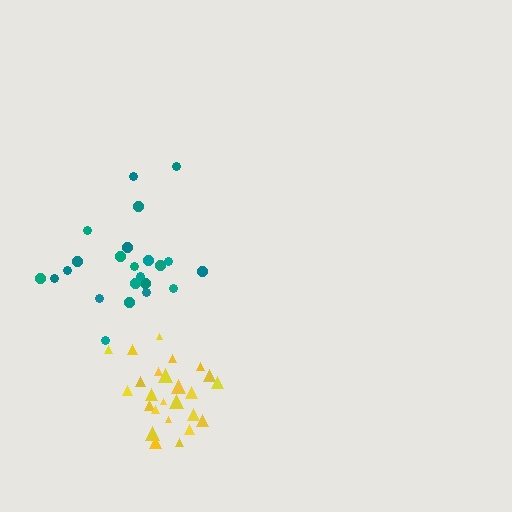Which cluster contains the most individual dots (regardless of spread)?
Yellow (25).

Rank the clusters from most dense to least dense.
yellow, teal.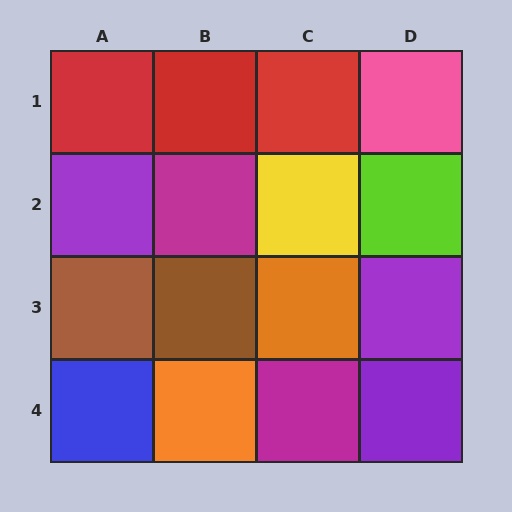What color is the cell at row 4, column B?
Orange.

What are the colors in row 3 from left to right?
Brown, brown, orange, purple.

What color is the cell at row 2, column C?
Yellow.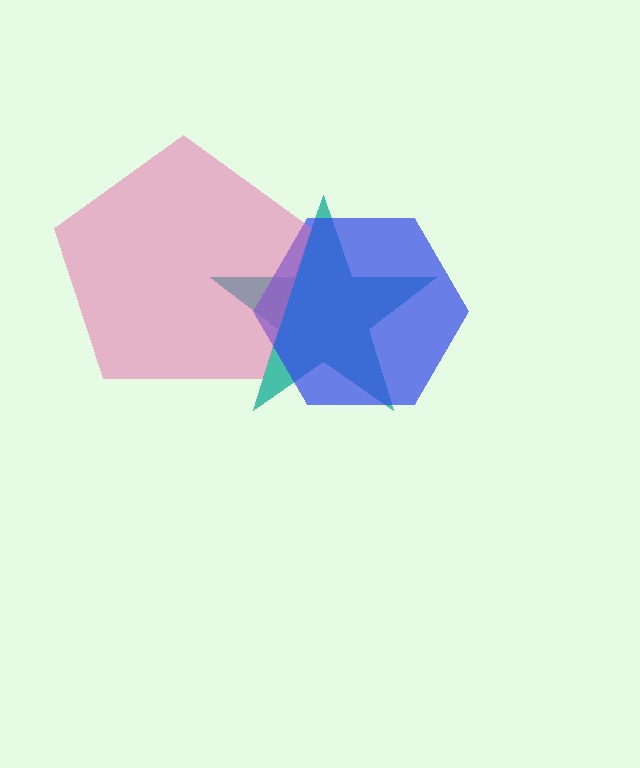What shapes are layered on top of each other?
The layered shapes are: a teal star, a blue hexagon, a pink pentagon.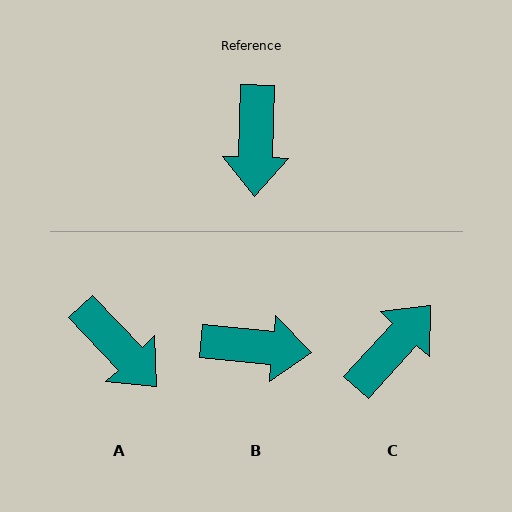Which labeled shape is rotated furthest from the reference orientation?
C, about 139 degrees away.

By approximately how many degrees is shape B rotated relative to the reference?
Approximately 86 degrees counter-clockwise.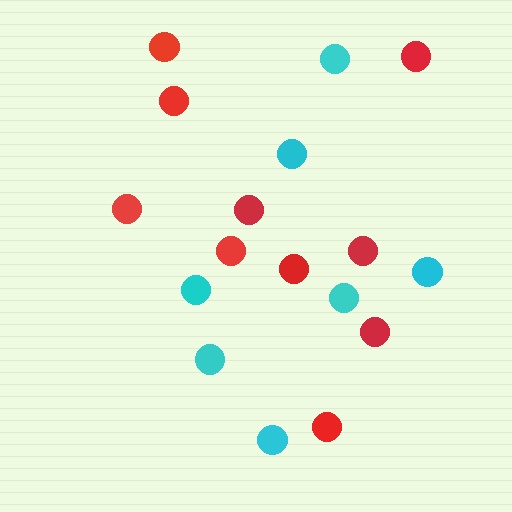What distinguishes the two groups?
There are 2 groups: one group of cyan circles (7) and one group of red circles (10).